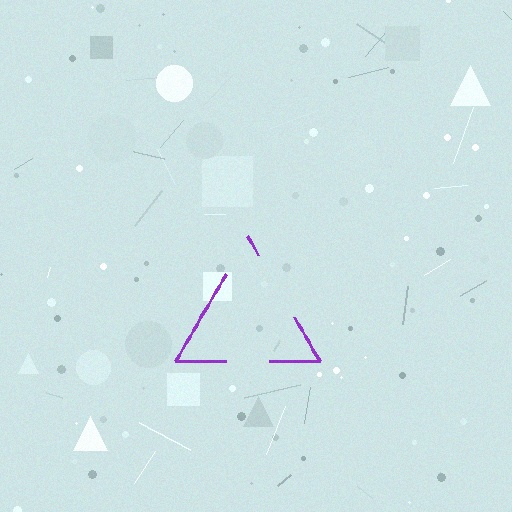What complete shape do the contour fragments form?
The contour fragments form a triangle.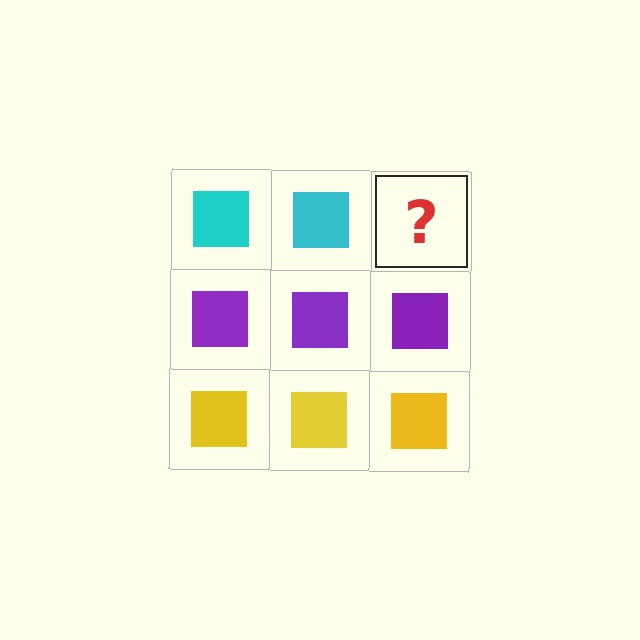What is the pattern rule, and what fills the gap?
The rule is that each row has a consistent color. The gap should be filled with a cyan square.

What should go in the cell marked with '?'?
The missing cell should contain a cyan square.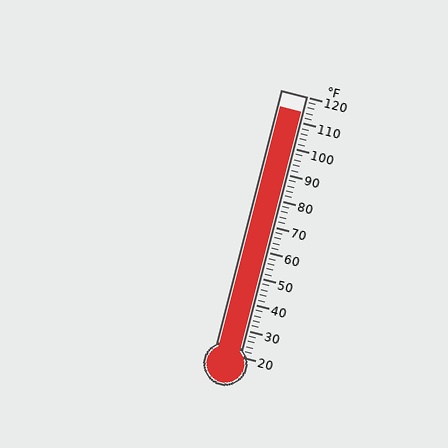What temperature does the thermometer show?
The thermometer shows approximately 114°F.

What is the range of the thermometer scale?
The thermometer scale ranges from 20°F to 120°F.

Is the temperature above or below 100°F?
The temperature is above 100°F.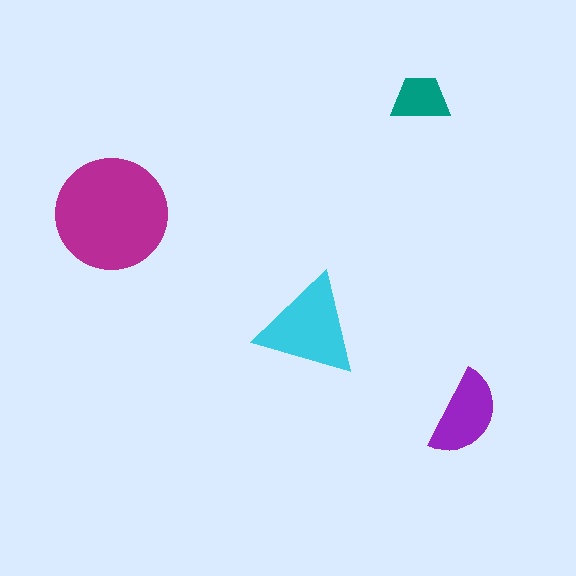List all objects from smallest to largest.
The teal trapezoid, the purple semicircle, the cyan triangle, the magenta circle.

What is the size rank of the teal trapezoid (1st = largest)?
4th.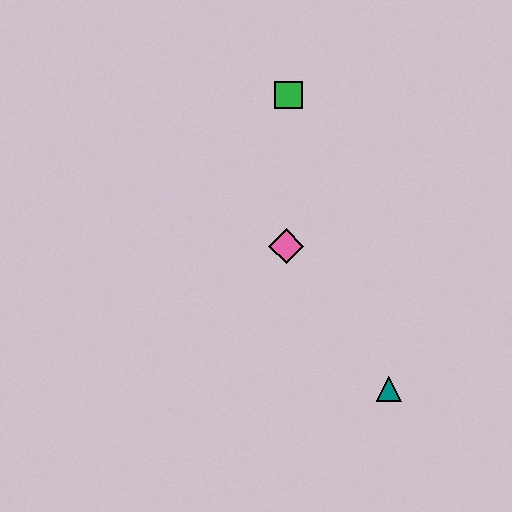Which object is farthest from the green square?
The teal triangle is farthest from the green square.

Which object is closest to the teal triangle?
The pink diamond is closest to the teal triangle.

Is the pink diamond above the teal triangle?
Yes